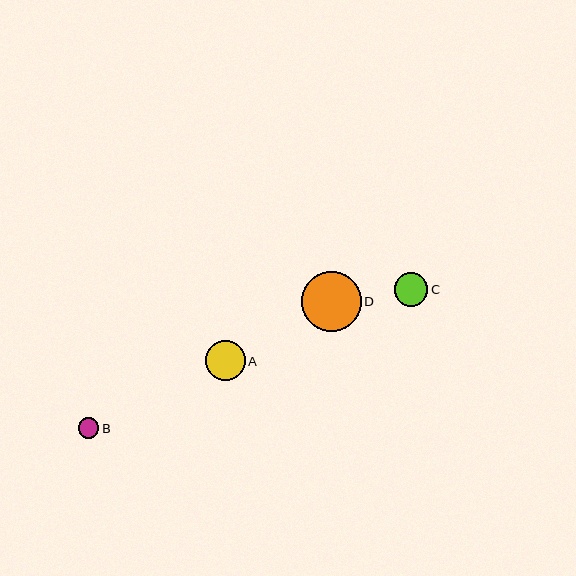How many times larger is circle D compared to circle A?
Circle D is approximately 1.5 times the size of circle A.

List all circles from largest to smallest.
From largest to smallest: D, A, C, B.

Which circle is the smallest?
Circle B is the smallest with a size of approximately 21 pixels.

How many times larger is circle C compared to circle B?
Circle C is approximately 1.6 times the size of circle B.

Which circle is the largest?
Circle D is the largest with a size of approximately 59 pixels.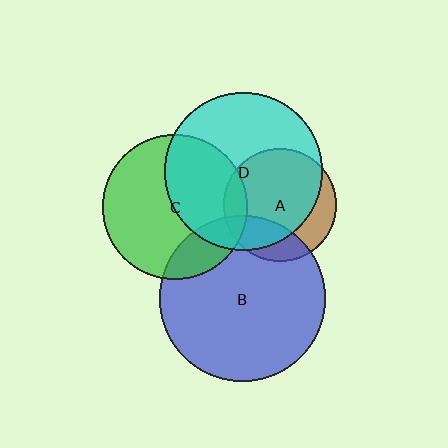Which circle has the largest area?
Circle B (blue).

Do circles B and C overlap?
Yes.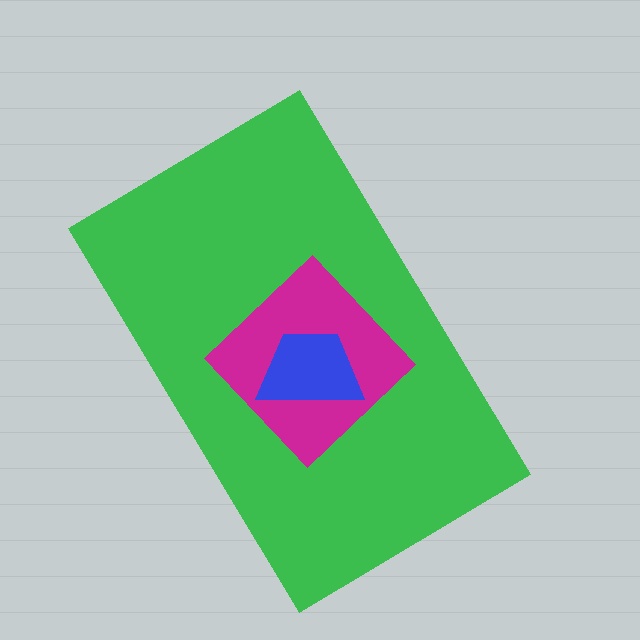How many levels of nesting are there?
3.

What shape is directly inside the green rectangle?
The magenta diamond.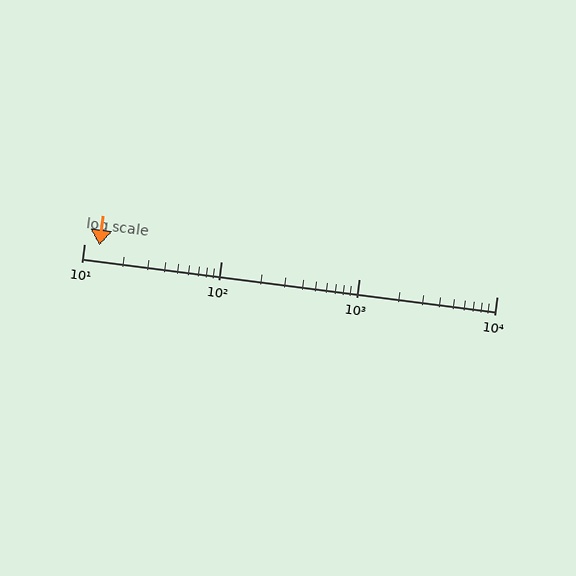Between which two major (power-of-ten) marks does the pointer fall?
The pointer is between 10 and 100.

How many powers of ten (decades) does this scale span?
The scale spans 3 decades, from 10 to 10000.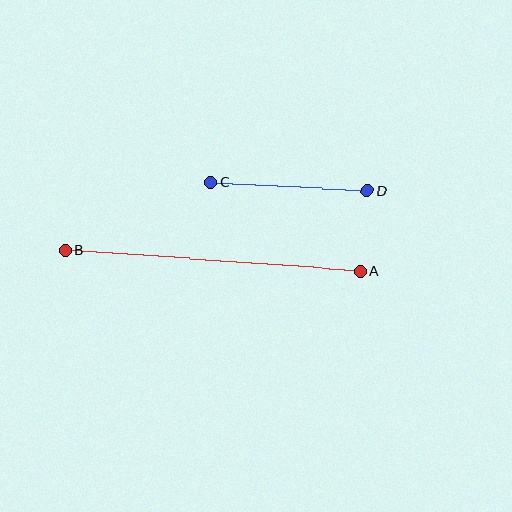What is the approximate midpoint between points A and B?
The midpoint is at approximately (213, 260) pixels.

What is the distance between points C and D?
The distance is approximately 157 pixels.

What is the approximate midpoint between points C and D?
The midpoint is at approximately (289, 186) pixels.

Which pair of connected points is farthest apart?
Points A and B are farthest apart.